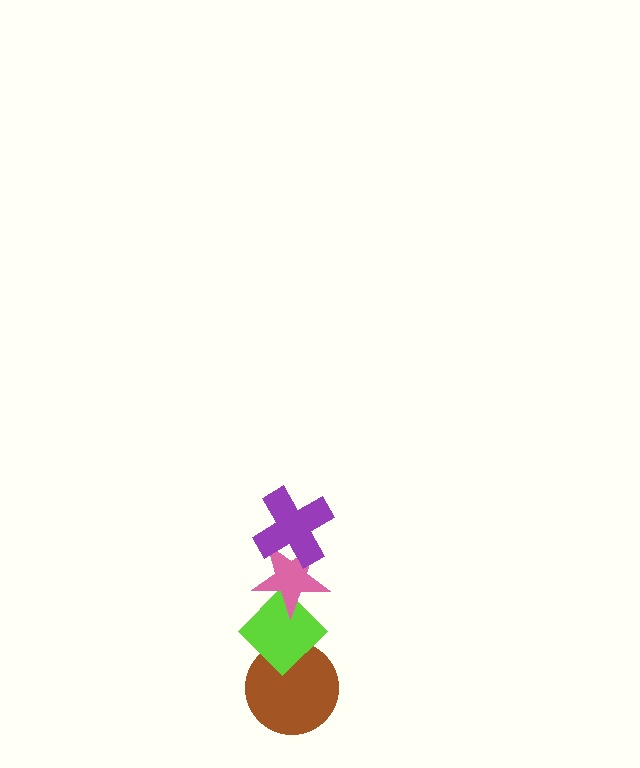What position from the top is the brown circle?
The brown circle is 4th from the top.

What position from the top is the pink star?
The pink star is 2nd from the top.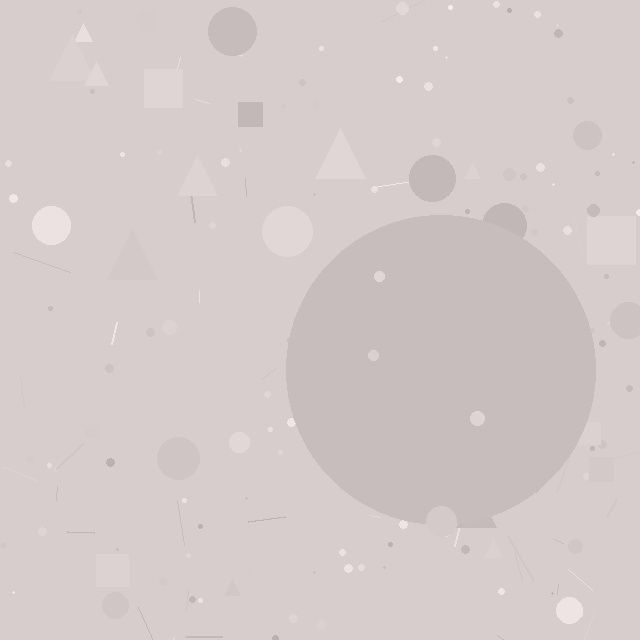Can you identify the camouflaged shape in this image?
The camouflaged shape is a circle.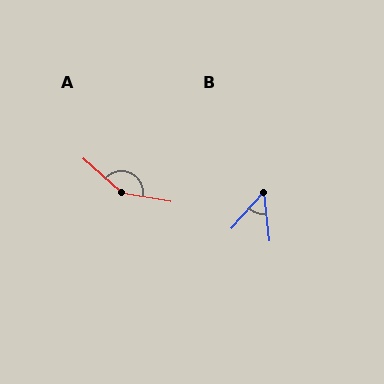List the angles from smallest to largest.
B (49°), A (149°).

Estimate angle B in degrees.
Approximately 49 degrees.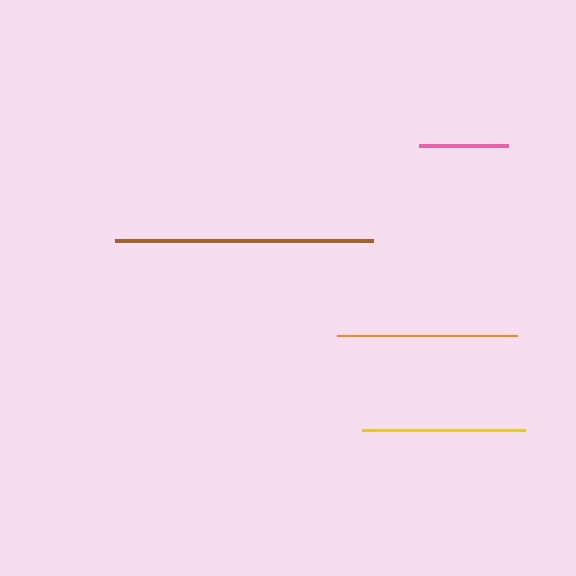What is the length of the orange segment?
The orange segment is approximately 180 pixels long.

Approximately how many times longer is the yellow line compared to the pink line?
The yellow line is approximately 1.8 times the length of the pink line.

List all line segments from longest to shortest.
From longest to shortest: brown, orange, yellow, pink.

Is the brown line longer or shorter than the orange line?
The brown line is longer than the orange line.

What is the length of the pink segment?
The pink segment is approximately 89 pixels long.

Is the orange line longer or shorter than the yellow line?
The orange line is longer than the yellow line.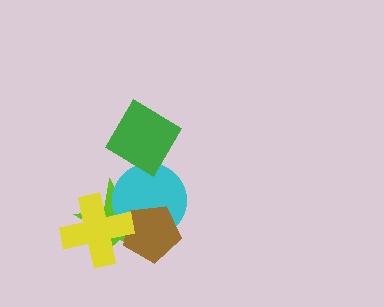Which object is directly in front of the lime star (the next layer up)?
The cyan circle is directly in front of the lime star.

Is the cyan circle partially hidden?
Yes, it is partially covered by another shape.